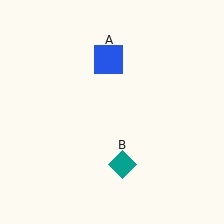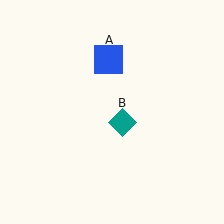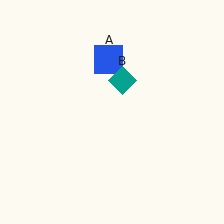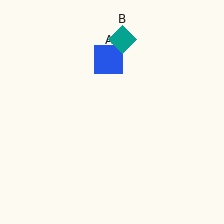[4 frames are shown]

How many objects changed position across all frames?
1 object changed position: teal diamond (object B).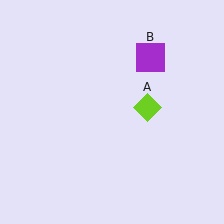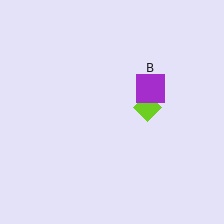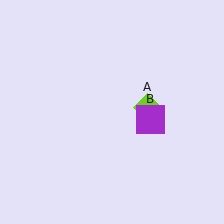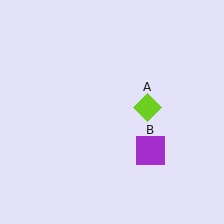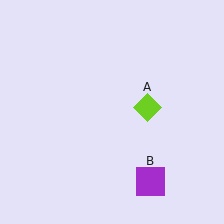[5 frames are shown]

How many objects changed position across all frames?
1 object changed position: purple square (object B).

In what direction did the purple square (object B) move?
The purple square (object B) moved down.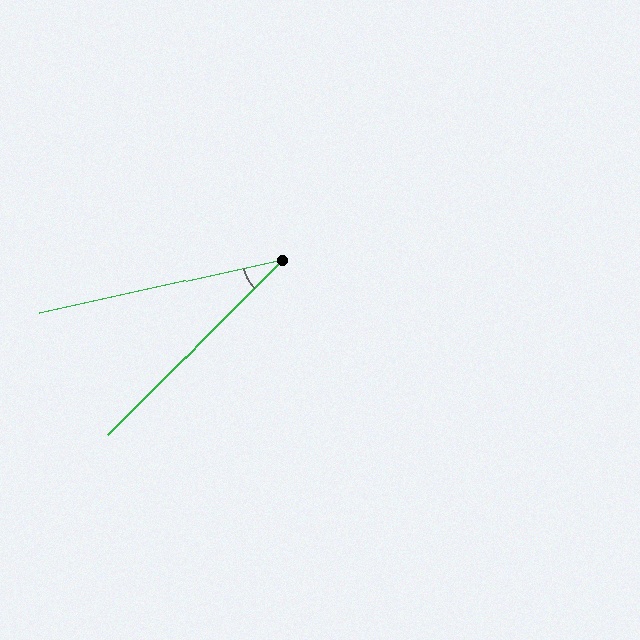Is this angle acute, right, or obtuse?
It is acute.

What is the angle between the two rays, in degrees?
Approximately 33 degrees.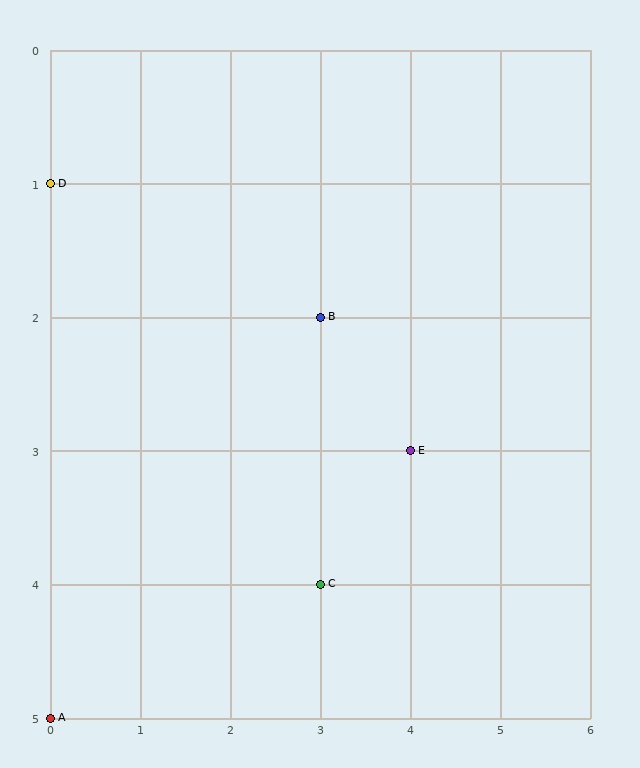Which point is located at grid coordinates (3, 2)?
Point B is at (3, 2).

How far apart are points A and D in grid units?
Points A and D are 4 rows apart.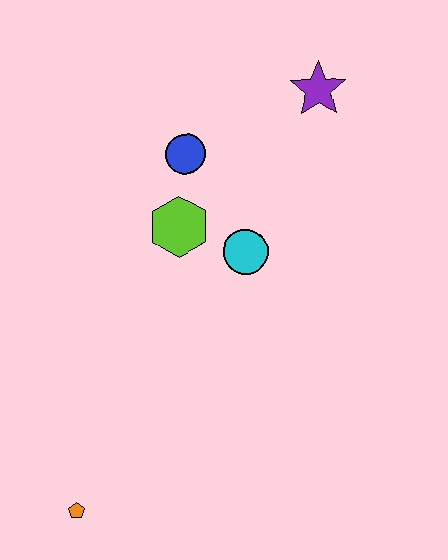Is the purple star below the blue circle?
No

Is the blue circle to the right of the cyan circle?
No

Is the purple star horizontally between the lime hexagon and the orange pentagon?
No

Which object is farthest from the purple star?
The orange pentagon is farthest from the purple star.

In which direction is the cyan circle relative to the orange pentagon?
The cyan circle is above the orange pentagon.